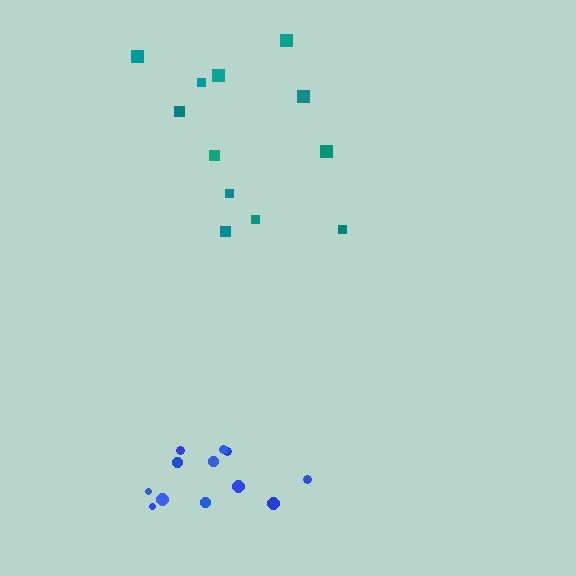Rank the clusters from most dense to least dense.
blue, teal.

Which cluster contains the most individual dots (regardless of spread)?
Blue (12).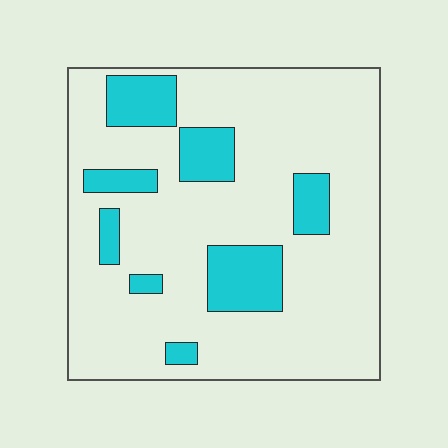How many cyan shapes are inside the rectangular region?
8.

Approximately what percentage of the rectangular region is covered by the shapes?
Approximately 20%.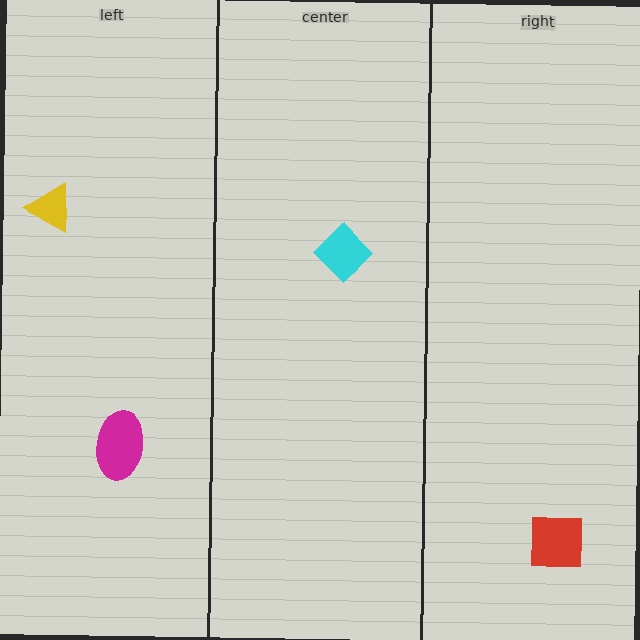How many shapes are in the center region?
1.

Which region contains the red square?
The right region.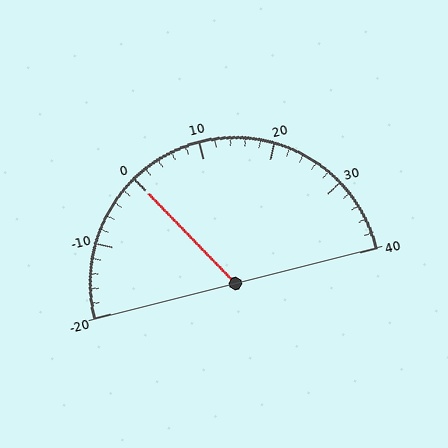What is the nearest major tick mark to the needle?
The nearest major tick mark is 0.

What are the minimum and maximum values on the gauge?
The gauge ranges from -20 to 40.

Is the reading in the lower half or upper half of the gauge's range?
The reading is in the lower half of the range (-20 to 40).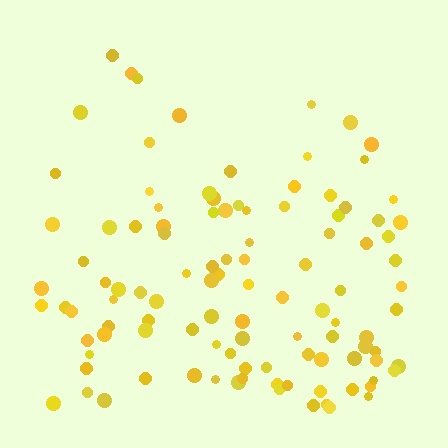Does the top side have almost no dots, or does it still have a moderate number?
Still a moderate number, just noticeably fewer than the bottom.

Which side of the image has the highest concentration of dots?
The bottom.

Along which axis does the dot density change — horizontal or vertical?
Vertical.